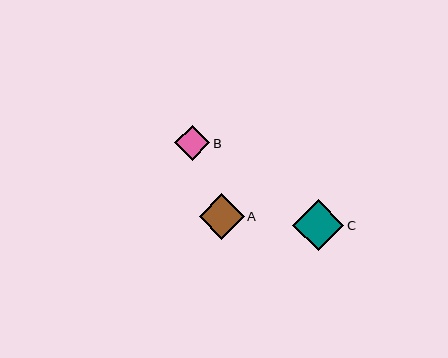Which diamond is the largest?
Diamond C is the largest with a size of approximately 51 pixels.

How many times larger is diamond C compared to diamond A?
Diamond C is approximately 1.1 times the size of diamond A.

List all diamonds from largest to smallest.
From largest to smallest: C, A, B.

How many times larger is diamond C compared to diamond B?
Diamond C is approximately 1.5 times the size of diamond B.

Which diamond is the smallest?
Diamond B is the smallest with a size of approximately 35 pixels.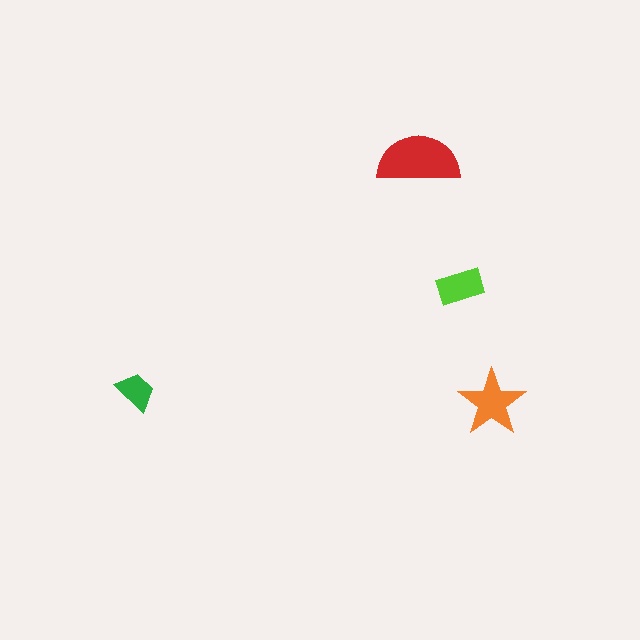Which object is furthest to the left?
The green trapezoid is leftmost.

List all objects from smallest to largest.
The green trapezoid, the lime rectangle, the orange star, the red semicircle.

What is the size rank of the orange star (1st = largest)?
2nd.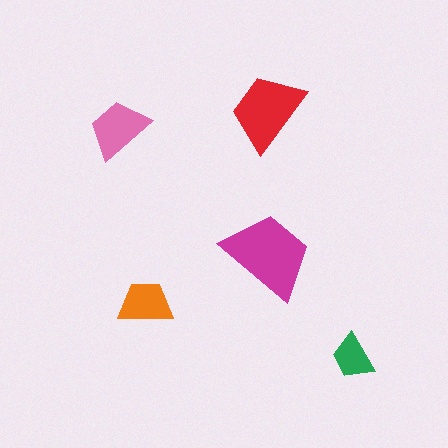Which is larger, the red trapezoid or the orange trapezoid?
The red one.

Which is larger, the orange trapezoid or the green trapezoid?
The orange one.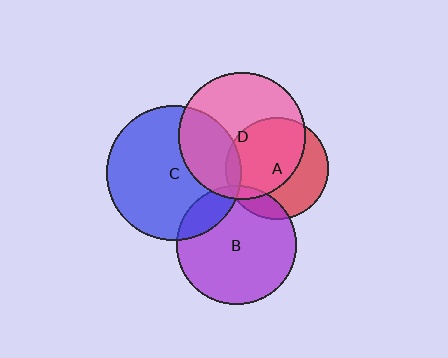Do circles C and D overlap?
Yes.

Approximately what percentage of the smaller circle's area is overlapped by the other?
Approximately 30%.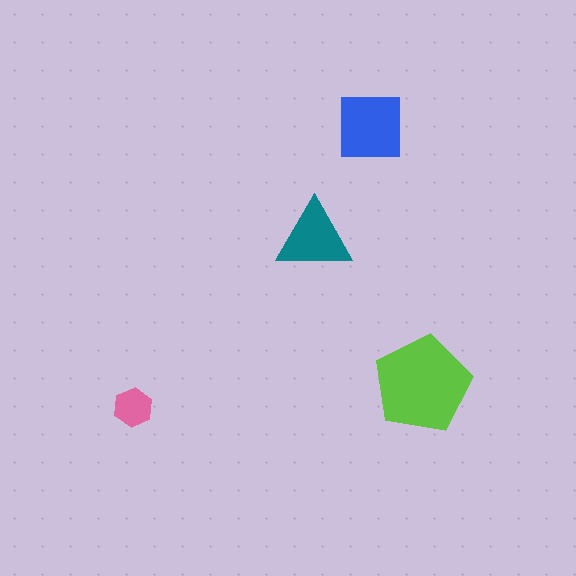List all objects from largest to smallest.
The lime pentagon, the blue square, the teal triangle, the pink hexagon.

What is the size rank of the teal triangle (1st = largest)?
3rd.